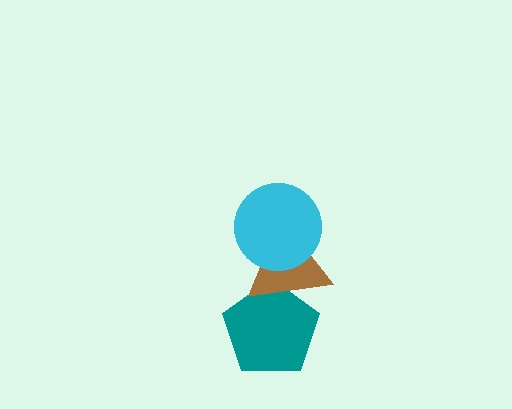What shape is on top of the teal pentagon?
The brown triangle is on top of the teal pentagon.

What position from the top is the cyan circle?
The cyan circle is 1st from the top.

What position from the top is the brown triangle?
The brown triangle is 2nd from the top.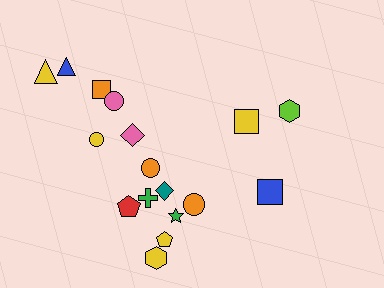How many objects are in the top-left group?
There are 6 objects.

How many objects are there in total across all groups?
There are 17 objects.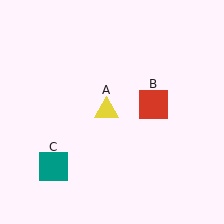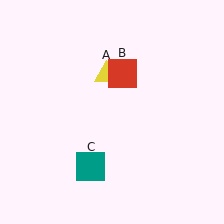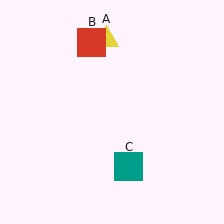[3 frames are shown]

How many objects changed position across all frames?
3 objects changed position: yellow triangle (object A), red square (object B), teal square (object C).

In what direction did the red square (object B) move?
The red square (object B) moved up and to the left.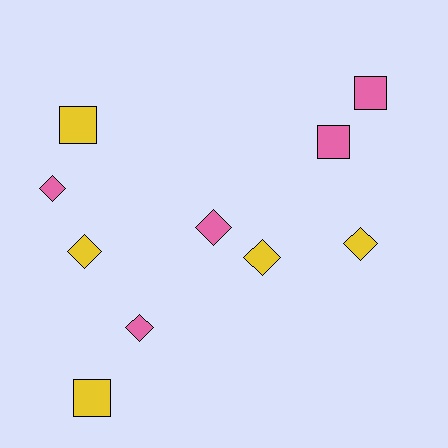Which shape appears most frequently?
Diamond, with 6 objects.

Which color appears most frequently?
Yellow, with 5 objects.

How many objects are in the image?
There are 10 objects.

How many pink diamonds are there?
There are 3 pink diamonds.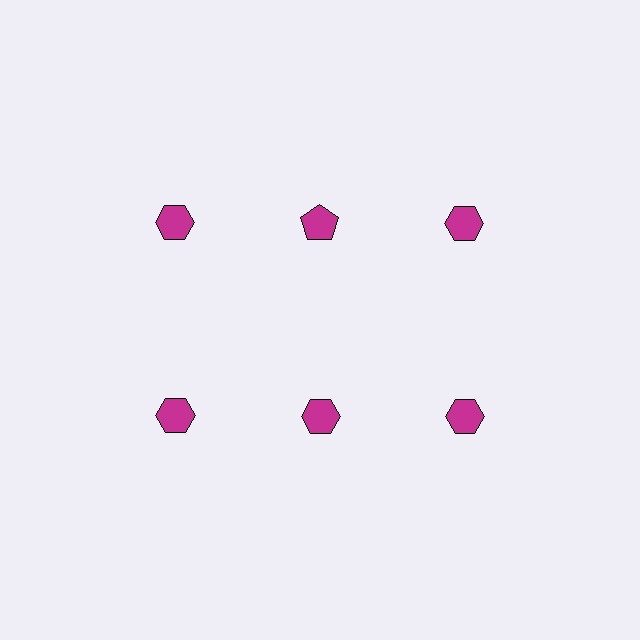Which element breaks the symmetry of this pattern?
The magenta pentagon in the top row, second from left column breaks the symmetry. All other shapes are magenta hexagons.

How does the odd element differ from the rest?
It has a different shape: pentagon instead of hexagon.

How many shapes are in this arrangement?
There are 6 shapes arranged in a grid pattern.